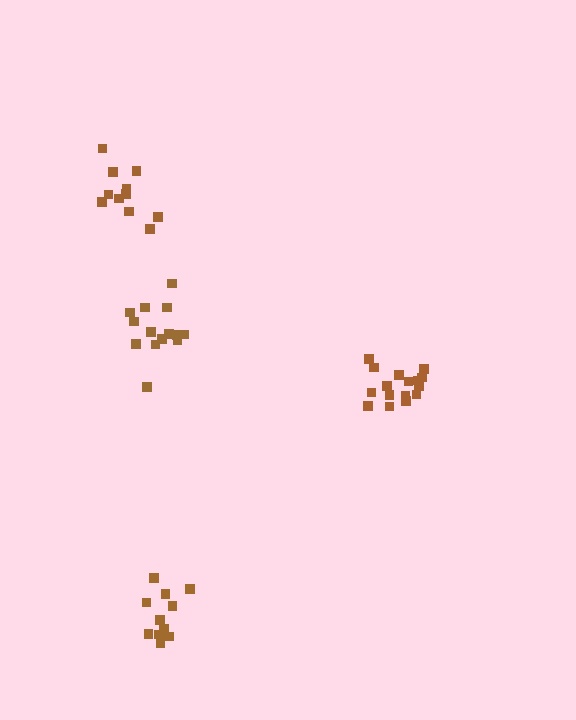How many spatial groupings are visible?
There are 4 spatial groupings.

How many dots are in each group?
Group 1: 14 dots, Group 2: 11 dots, Group 3: 16 dots, Group 4: 11 dots (52 total).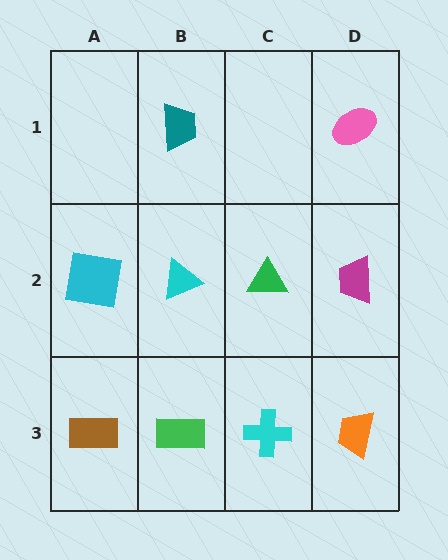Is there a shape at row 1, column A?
No, that cell is empty.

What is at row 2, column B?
A cyan triangle.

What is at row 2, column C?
A green triangle.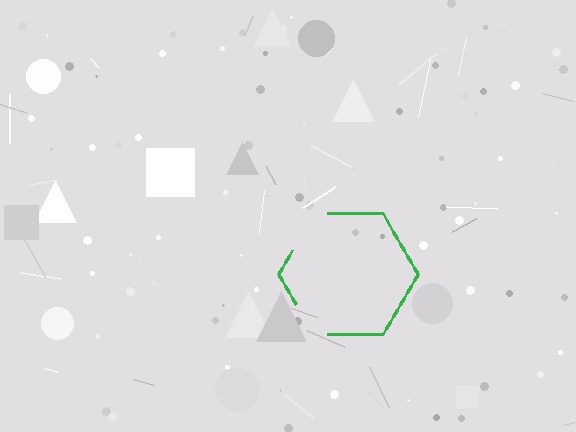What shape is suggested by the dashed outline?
The dashed outline suggests a hexagon.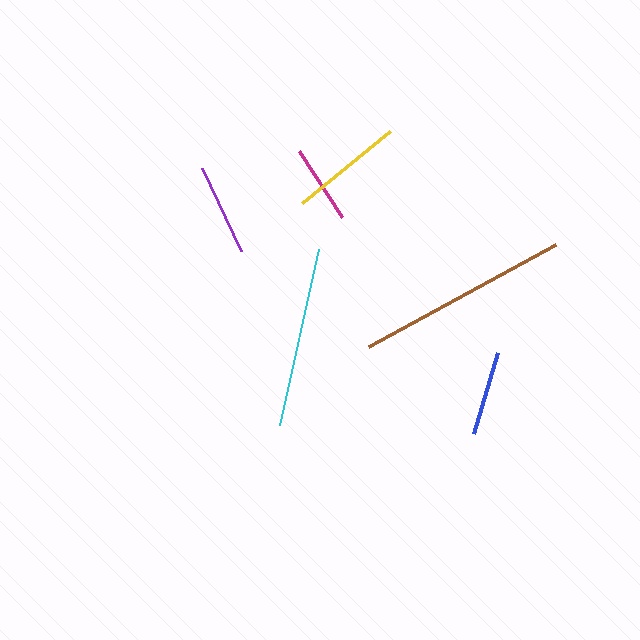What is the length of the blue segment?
The blue segment is approximately 85 pixels long.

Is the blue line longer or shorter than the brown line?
The brown line is longer than the blue line.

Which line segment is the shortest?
The magenta line is the shortest at approximately 78 pixels.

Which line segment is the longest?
The brown line is the longest at approximately 213 pixels.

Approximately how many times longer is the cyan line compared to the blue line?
The cyan line is approximately 2.1 times the length of the blue line.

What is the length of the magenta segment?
The magenta segment is approximately 78 pixels long.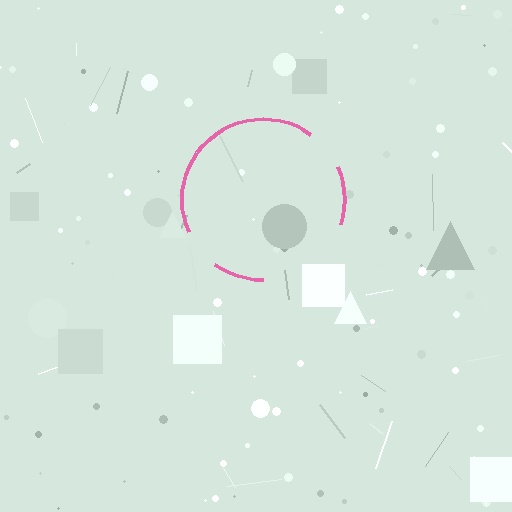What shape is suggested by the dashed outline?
The dashed outline suggests a circle.